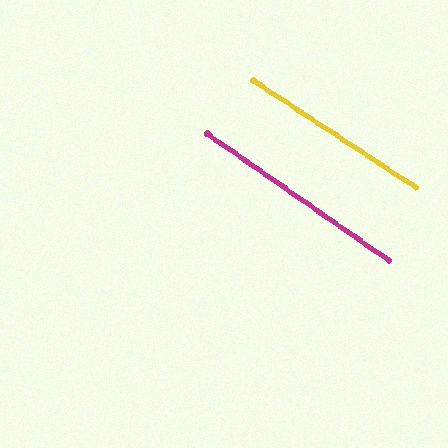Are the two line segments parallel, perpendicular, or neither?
Parallel — their directions differ by only 1.5°.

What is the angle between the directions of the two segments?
Approximately 1 degree.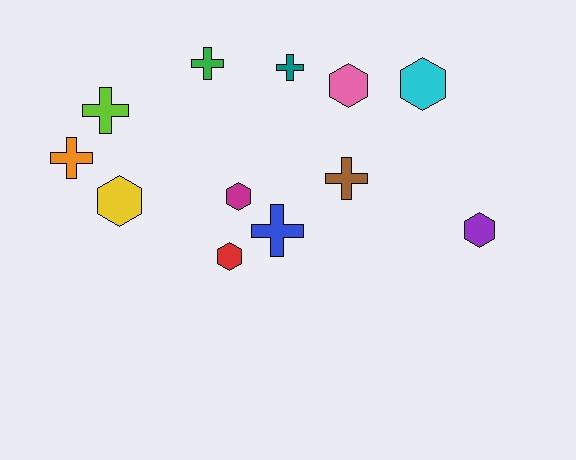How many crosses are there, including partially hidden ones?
There are 6 crosses.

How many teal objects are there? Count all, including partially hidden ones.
There is 1 teal object.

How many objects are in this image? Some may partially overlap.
There are 12 objects.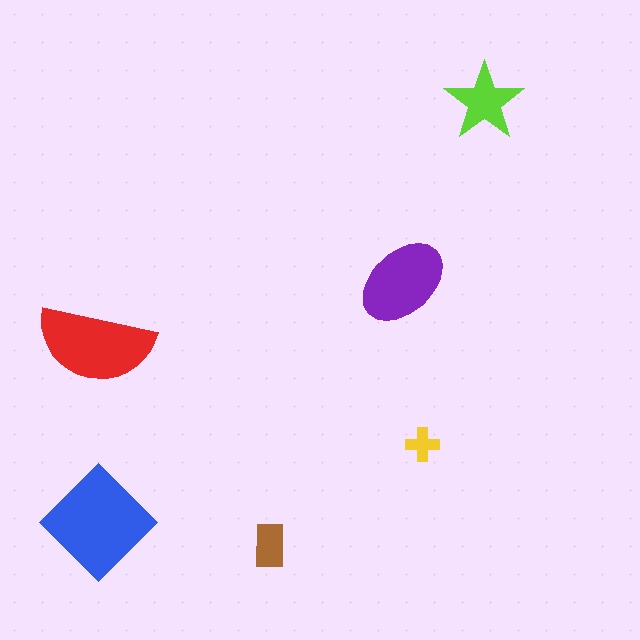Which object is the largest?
The blue diamond.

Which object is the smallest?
The yellow cross.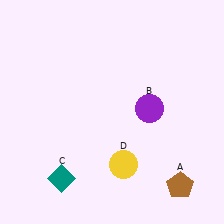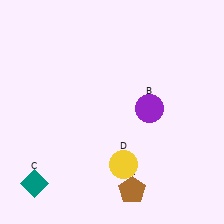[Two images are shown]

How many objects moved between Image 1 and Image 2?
2 objects moved between the two images.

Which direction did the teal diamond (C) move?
The teal diamond (C) moved left.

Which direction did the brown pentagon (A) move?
The brown pentagon (A) moved left.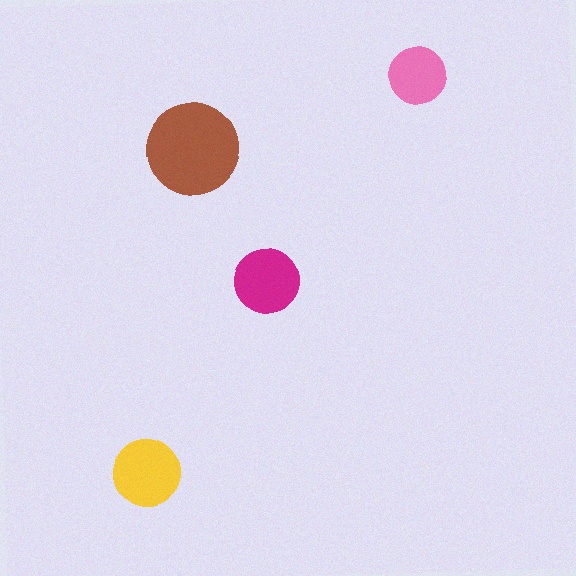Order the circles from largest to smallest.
the brown one, the yellow one, the magenta one, the pink one.